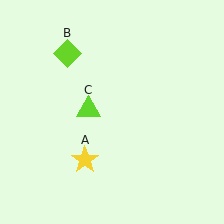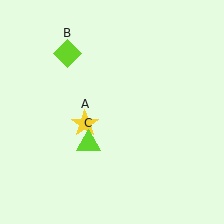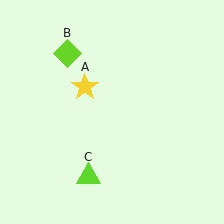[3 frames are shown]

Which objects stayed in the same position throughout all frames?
Lime diamond (object B) remained stationary.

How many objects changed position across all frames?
2 objects changed position: yellow star (object A), lime triangle (object C).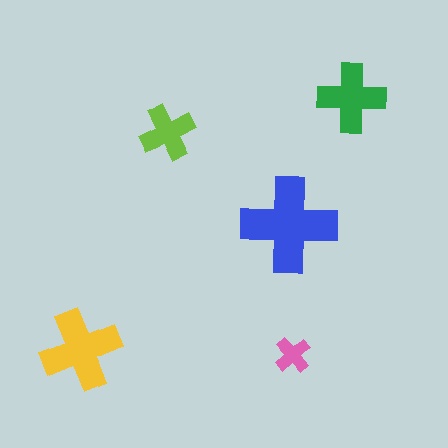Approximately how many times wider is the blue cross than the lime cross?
About 1.5 times wider.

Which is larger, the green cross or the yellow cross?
The yellow one.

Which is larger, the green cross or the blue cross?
The blue one.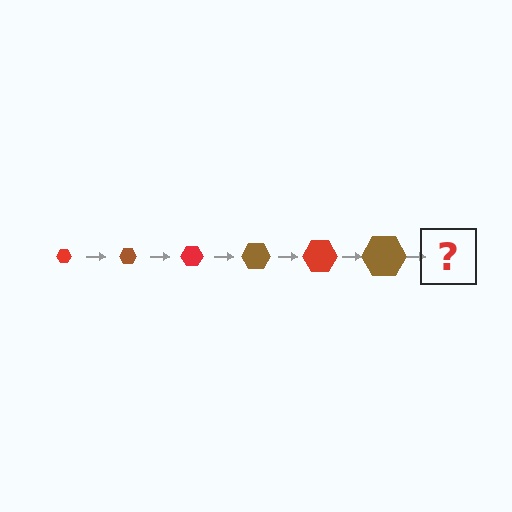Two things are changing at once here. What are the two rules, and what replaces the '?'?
The two rules are that the hexagon grows larger each step and the color cycles through red and brown. The '?' should be a red hexagon, larger than the previous one.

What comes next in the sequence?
The next element should be a red hexagon, larger than the previous one.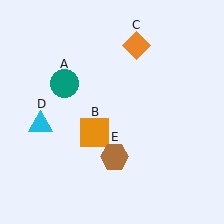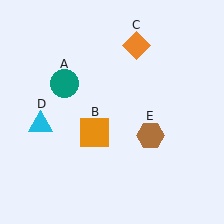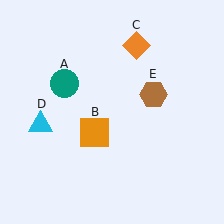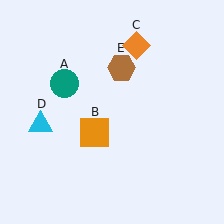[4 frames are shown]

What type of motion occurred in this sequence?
The brown hexagon (object E) rotated counterclockwise around the center of the scene.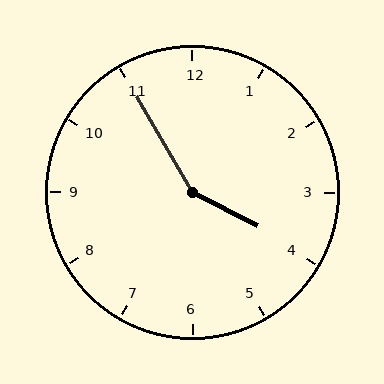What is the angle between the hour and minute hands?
Approximately 148 degrees.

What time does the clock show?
3:55.